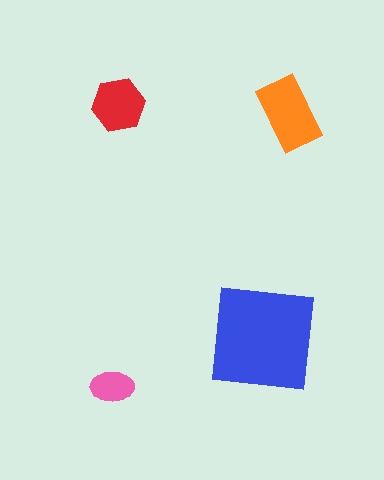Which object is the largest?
The blue square.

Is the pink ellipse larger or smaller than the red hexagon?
Smaller.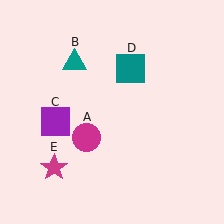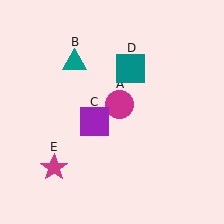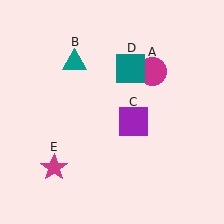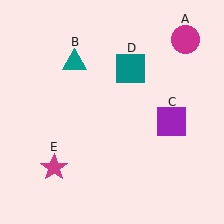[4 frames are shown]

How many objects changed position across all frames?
2 objects changed position: magenta circle (object A), purple square (object C).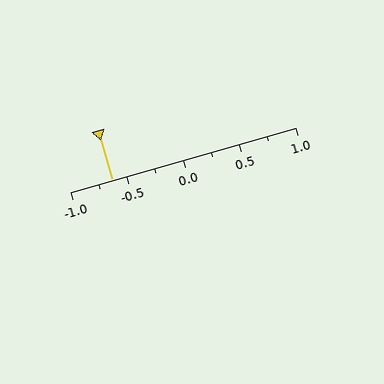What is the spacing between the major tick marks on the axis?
The major ticks are spaced 0.5 apart.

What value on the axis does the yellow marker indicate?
The marker indicates approximately -0.62.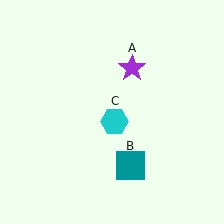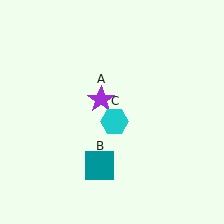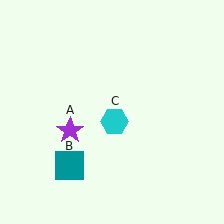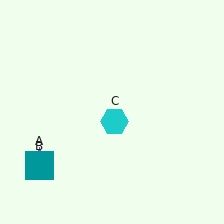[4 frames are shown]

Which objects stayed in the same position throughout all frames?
Cyan hexagon (object C) remained stationary.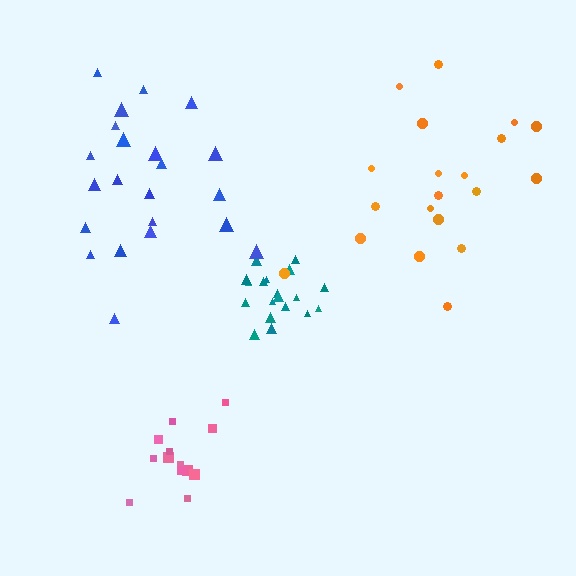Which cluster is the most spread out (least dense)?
Orange.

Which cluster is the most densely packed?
Teal.